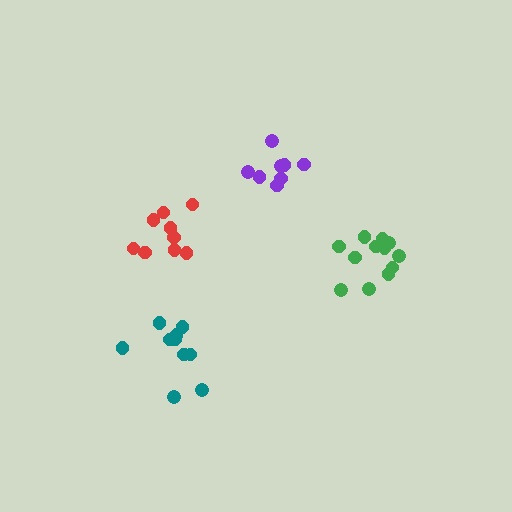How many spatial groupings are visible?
There are 4 spatial groupings.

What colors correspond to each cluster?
The clusters are colored: green, purple, red, teal.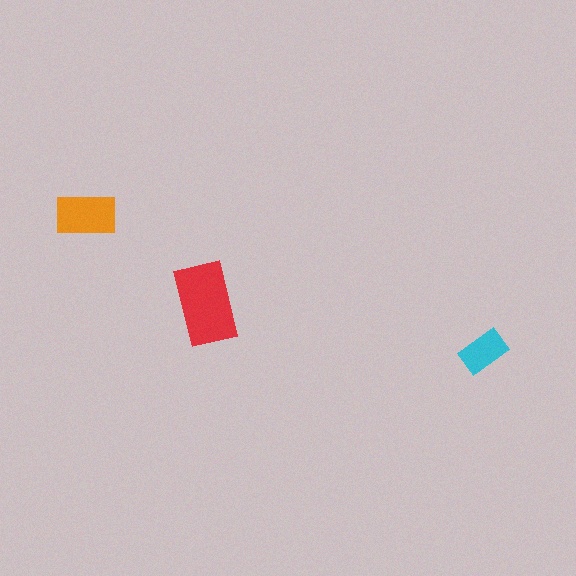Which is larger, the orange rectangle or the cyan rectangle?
The orange one.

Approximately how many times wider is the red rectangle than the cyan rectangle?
About 2 times wider.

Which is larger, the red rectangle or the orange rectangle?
The red one.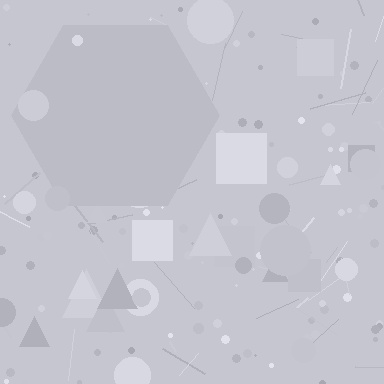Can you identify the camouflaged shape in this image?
The camouflaged shape is a hexagon.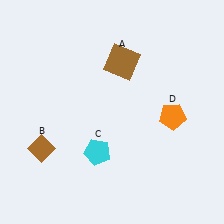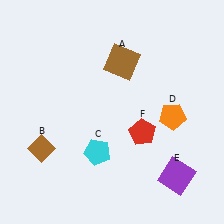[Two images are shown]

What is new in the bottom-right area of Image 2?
A purple square (E) was added in the bottom-right area of Image 2.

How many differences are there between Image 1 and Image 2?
There are 2 differences between the two images.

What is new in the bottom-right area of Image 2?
A red pentagon (F) was added in the bottom-right area of Image 2.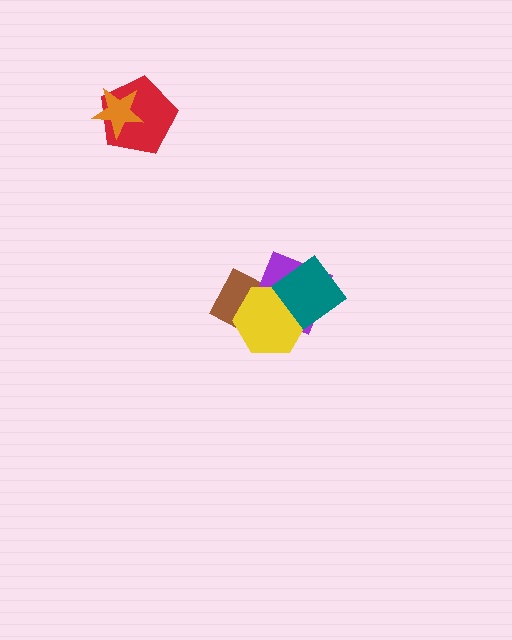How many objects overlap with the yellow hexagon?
3 objects overlap with the yellow hexagon.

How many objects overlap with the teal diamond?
2 objects overlap with the teal diamond.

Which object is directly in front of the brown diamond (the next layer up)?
The purple diamond is directly in front of the brown diamond.